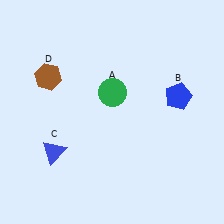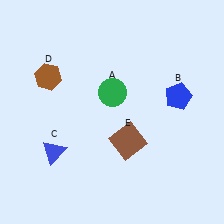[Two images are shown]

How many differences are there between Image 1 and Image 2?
There is 1 difference between the two images.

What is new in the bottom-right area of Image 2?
A brown square (E) was added in the bottom-right area of Image 2.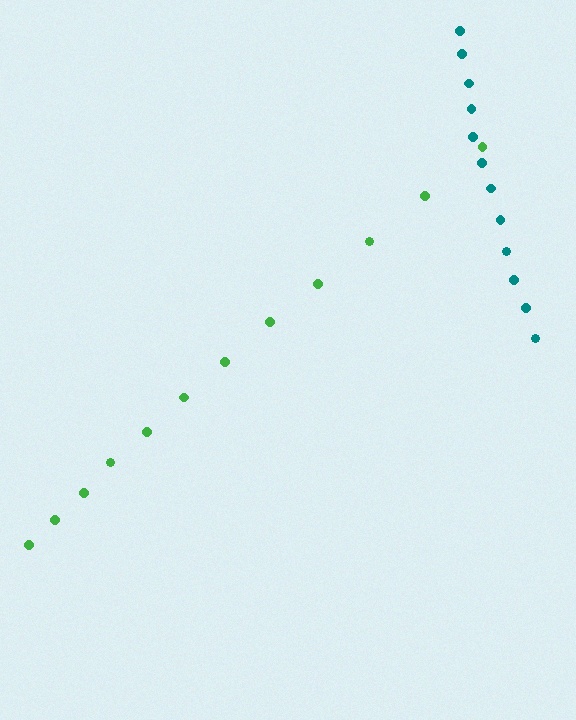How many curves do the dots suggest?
There are 2 distinct paths.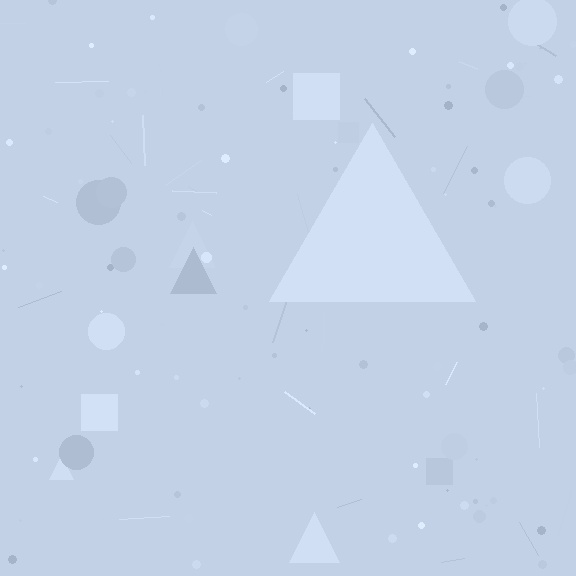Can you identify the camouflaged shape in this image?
The camouflaged shape is a triangle.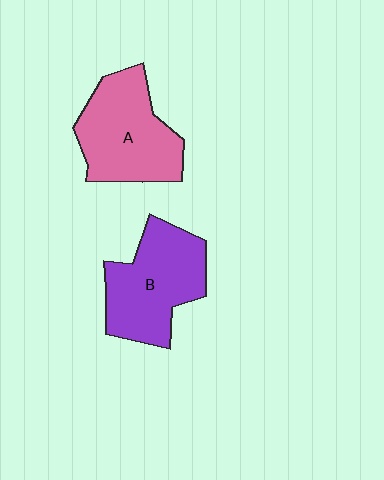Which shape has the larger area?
Shape A (pink).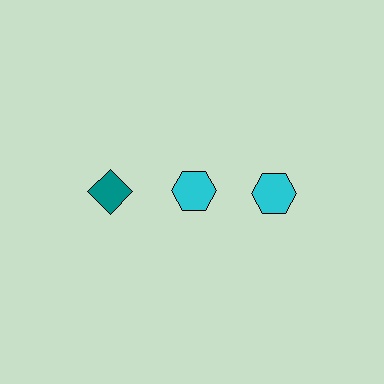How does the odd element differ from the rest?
It differs in both color (teal instead of cyan) and shape (diamond instead of hexagon).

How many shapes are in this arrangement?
There are 3 shapes arranged in a grid pattern.